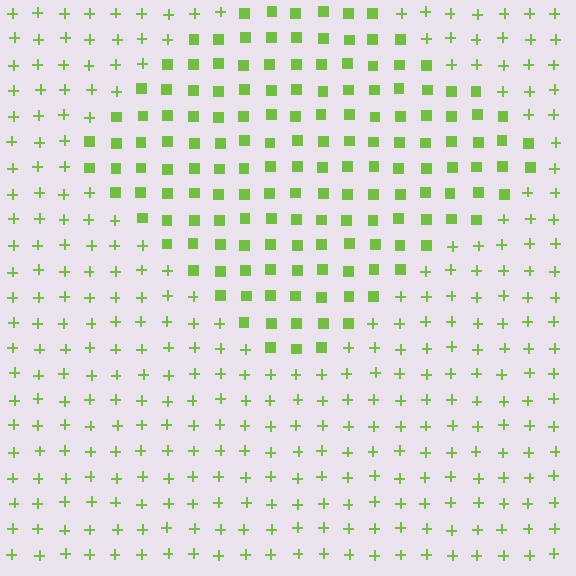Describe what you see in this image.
The image is filled with small lime elements arranged in a uniform grid. A diamond-shaped region contains squares, while the surrounding area contains plus signs. The boundary is defined purely by the change in element shape.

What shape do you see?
I see a diamond.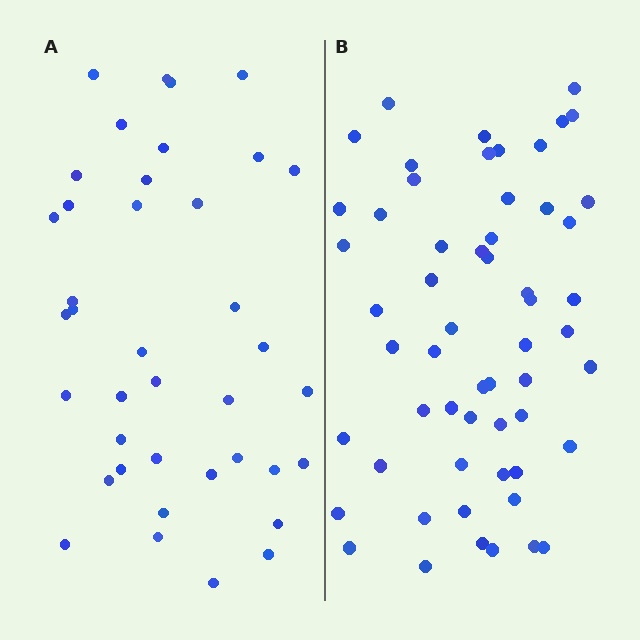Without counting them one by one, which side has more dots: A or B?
Region B (the right region) has more dots.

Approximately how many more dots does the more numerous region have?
Region B has approximately 20 more dots than region A.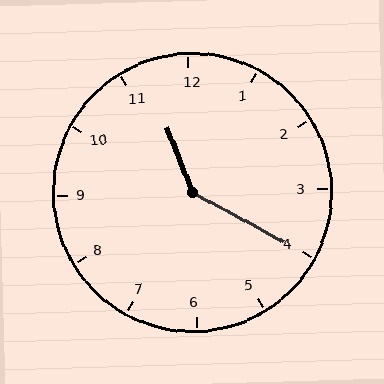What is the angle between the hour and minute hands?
Approximately 140 degrees.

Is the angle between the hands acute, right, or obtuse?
It is obtuse.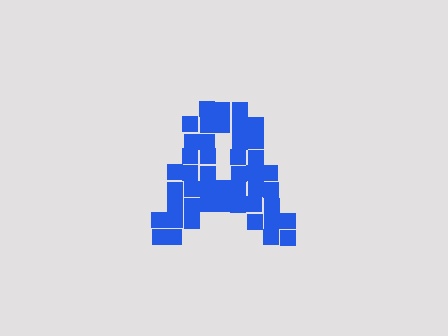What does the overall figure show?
The overall figure shows the letter A.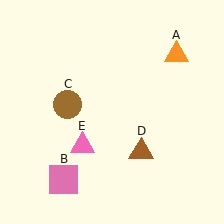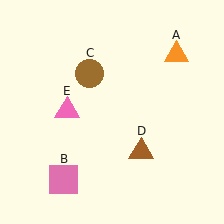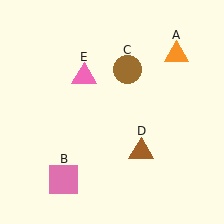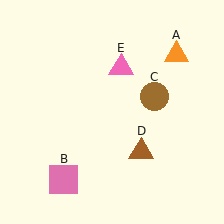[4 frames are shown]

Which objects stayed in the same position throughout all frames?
Orange triangle (object A) and pink square (object B) and brown triangle (object D) remained stationary.